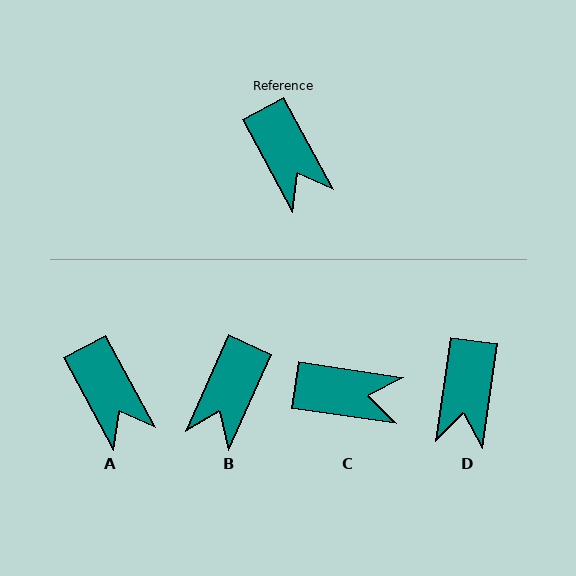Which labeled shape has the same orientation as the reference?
A.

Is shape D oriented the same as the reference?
No, it is off by about 36 degrees.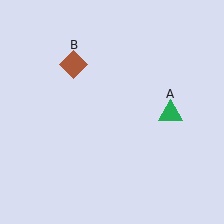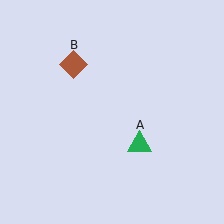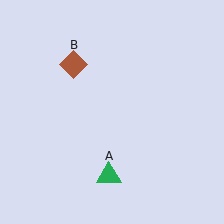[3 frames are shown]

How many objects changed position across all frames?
1 object changed position: green triangle (object A).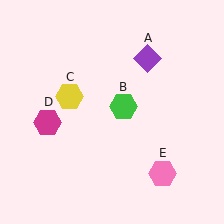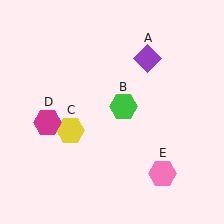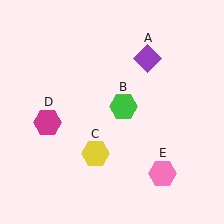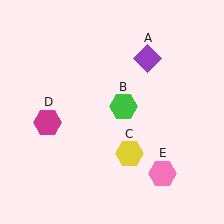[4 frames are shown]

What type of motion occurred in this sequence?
The yellow hexagon (object C) rotated counterclockwise around the center of the scene.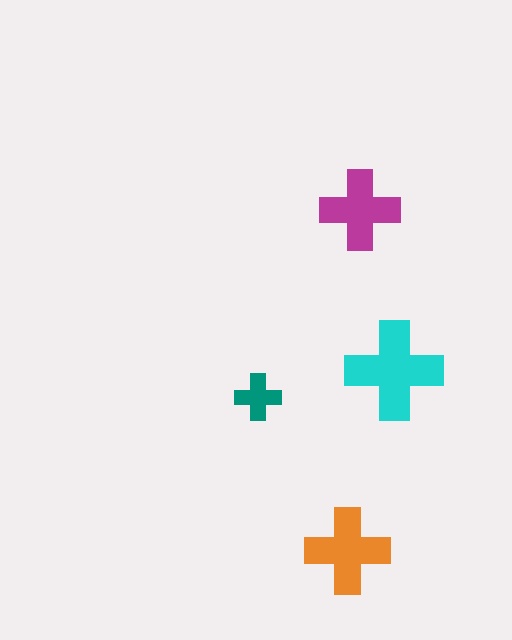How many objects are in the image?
There are 4 objects in the image.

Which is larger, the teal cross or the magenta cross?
The magenta one.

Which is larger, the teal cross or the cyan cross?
The cyan one.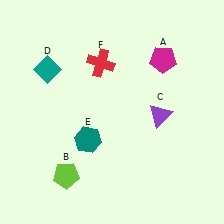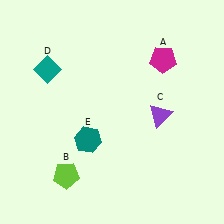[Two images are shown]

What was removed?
The red cross (F) was removed in Image 2.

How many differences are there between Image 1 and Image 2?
There is 1 difference between the two images.